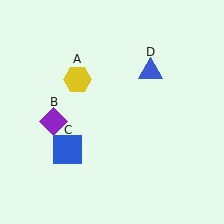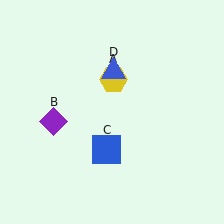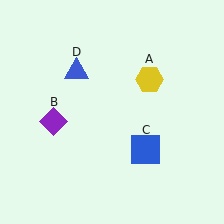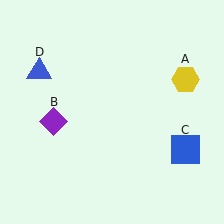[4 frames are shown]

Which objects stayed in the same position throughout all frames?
Purple diamond (object B) remained stationary.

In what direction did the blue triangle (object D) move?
The blue triangle (object D) moved left.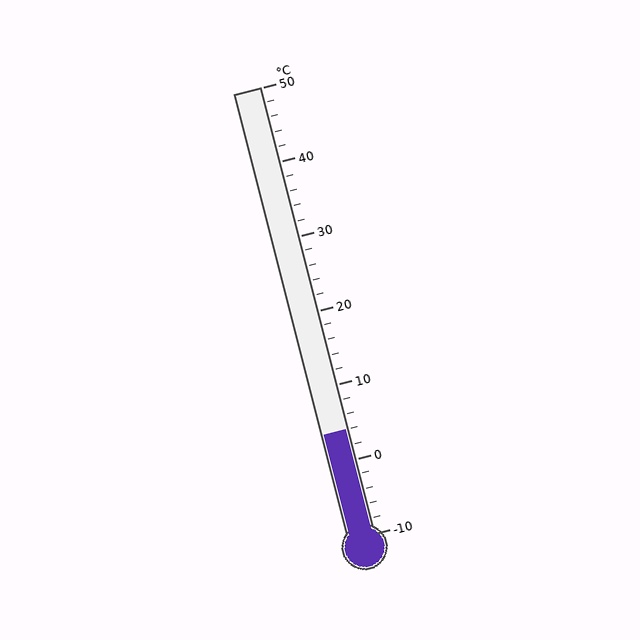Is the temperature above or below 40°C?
The temperature is below 40°C.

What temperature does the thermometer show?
The thermometer shows approximately 4°C.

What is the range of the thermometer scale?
The thermometer scale ranges from -10°C to 50°C.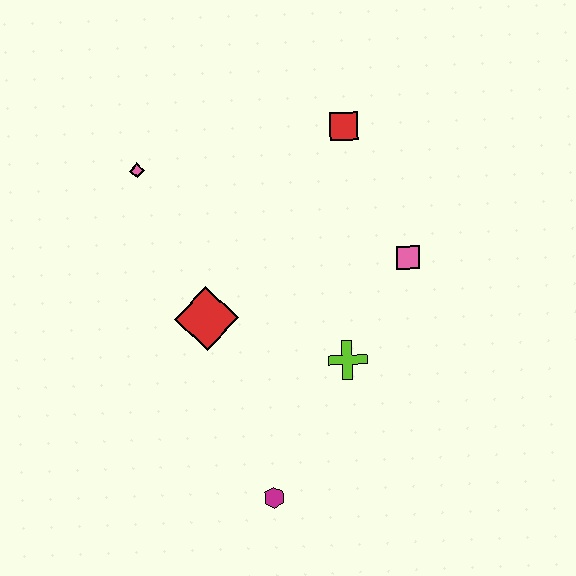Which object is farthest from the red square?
The magenta hexagon is farthest from the red square.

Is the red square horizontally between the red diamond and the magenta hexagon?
No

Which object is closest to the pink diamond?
The red diamond is closest to the pink diamond.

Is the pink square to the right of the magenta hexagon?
Yes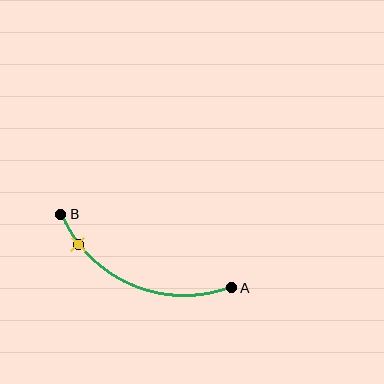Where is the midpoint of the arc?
The arc midpoint is the point on the curve farthest from the straight line joining A and B. It sits below that line.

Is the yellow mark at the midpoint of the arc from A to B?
No. The yellow mark lies on the arc but is closer to endpoint B. The arc midpoint would be at the point on the curve equidistant along the arc from both A and B.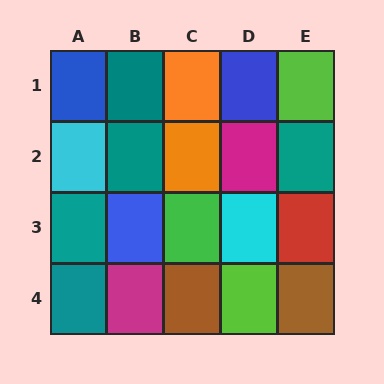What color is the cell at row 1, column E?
Lime.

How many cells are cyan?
2 cells are cyan.